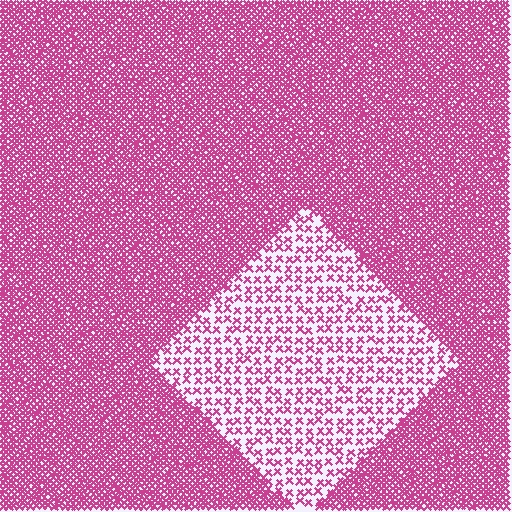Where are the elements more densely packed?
The elements are more densely packed outside the diamond boundary.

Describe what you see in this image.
The image contains small magenta elements arranged at two different densities. A diamond-shaped region is visible where the elements are less densely packed than the surrounding area.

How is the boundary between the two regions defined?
The boundary is defined by a change in element density (approximately 3.2x ratio). All elements are the same color, size, and shape.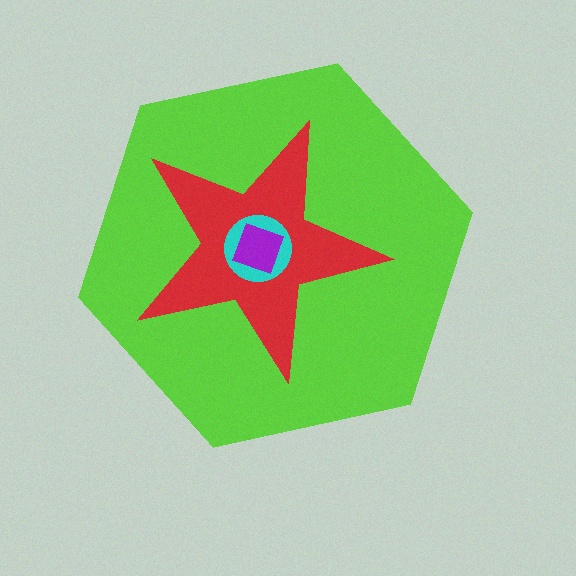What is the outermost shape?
The lime hexagon.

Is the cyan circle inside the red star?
Yes.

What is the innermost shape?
The purple square.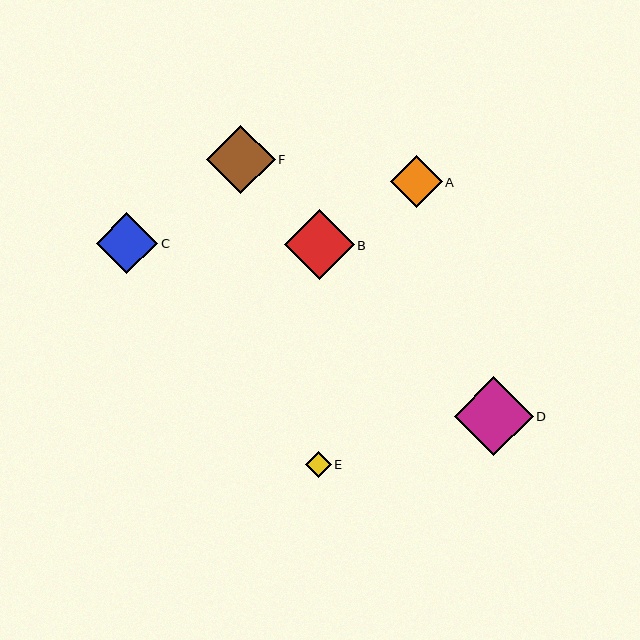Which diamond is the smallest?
Diamond E is the smallest with a size of approximately 26 pixels.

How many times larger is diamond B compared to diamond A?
Diamond B is approximately 1.3 times the size of diamond A.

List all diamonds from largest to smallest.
From largest to smallest: D, B, F, C, A, E.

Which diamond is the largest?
Diamond D is the largest with a size of approximately 79 pixels.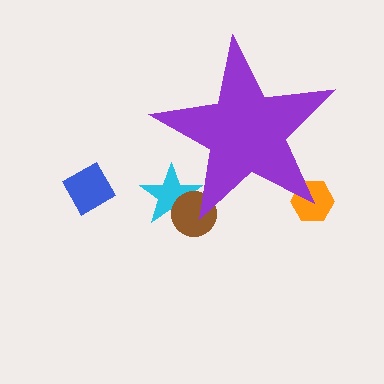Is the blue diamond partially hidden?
No, the blue diamond is fully visible.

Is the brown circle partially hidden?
Yes, the brown circle is partially hidden behind the purple star.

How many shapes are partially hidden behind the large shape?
3 shapes are partially hidden.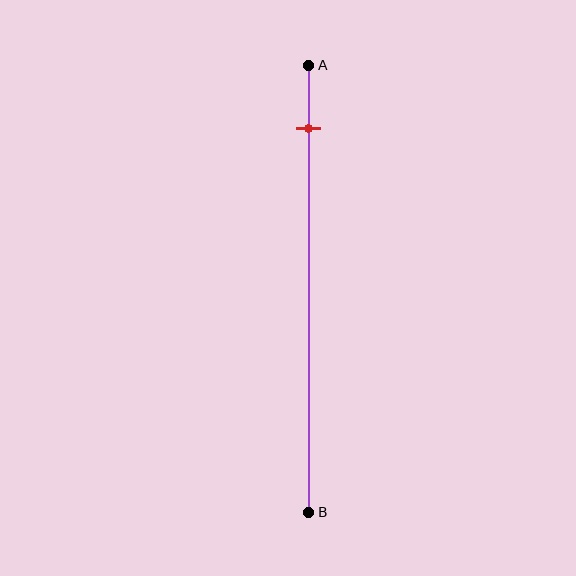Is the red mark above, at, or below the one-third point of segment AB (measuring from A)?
The red mark is above the one-third point of segment AB.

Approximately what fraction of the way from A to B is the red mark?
The red mark is approximately 15% of the way from A to B.